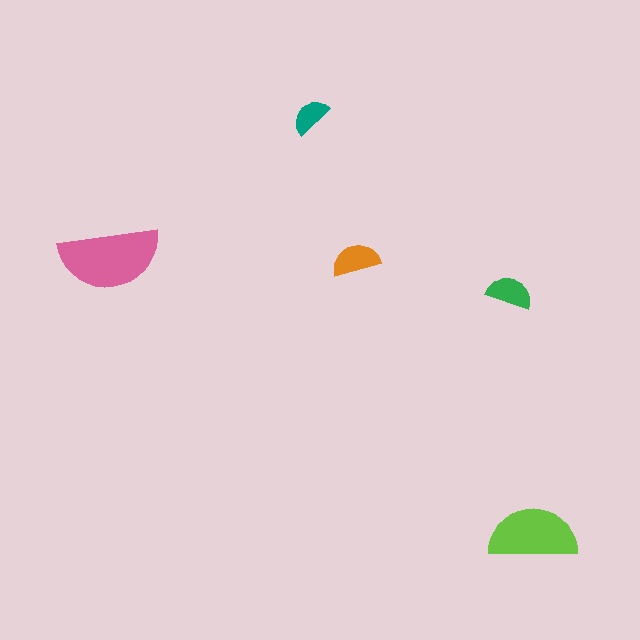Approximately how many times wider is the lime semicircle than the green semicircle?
About 2 times wider.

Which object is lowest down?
The lime semicircle is bottommost.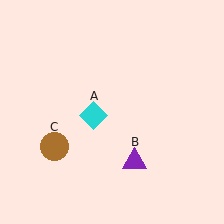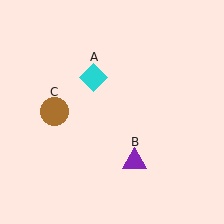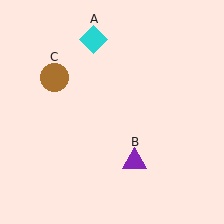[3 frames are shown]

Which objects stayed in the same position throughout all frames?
Purple triangle (object B) remained stationary.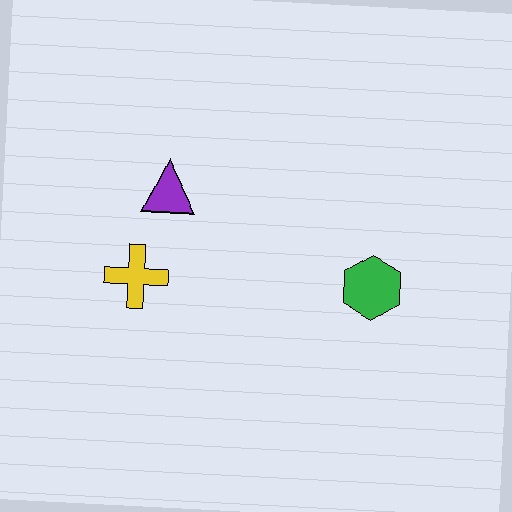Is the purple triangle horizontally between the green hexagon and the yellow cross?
Yes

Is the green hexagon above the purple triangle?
No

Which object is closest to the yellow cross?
The purple triangle is closest to the yellow cross.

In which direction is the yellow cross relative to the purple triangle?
The yellow cross is below the purple triangle.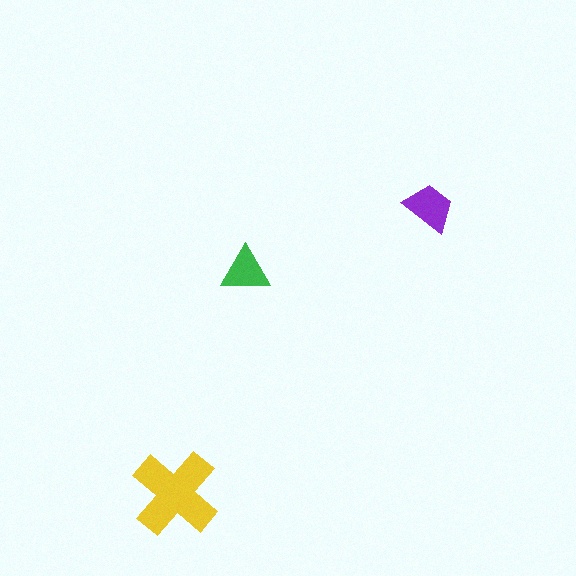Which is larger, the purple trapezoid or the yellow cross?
The yellow cross.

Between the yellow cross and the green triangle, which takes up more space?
The yellow cross.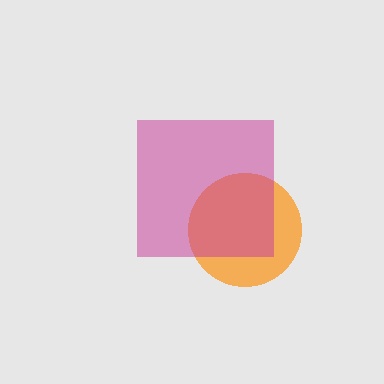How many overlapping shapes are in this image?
There are 2 overlapping shapes in the image.